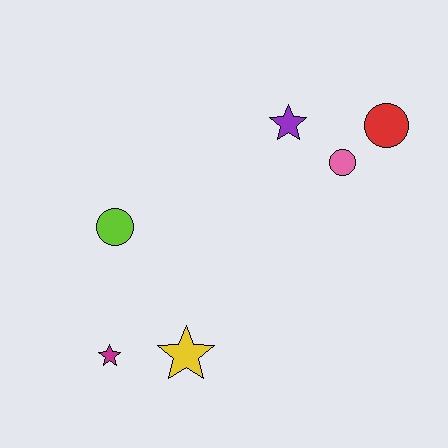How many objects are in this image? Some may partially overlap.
There are 6 objects.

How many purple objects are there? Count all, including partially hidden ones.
There is 1 purple object.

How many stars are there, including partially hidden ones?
There are 3 stars.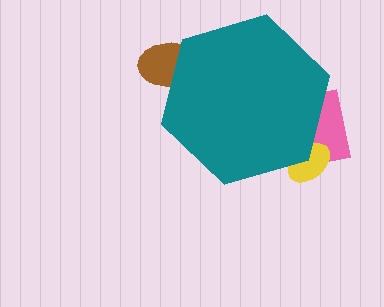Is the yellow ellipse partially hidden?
Yes, the yellow ellipse is partially hidden behind the teal hexagon.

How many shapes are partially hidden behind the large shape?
3 shapes are partially hidden.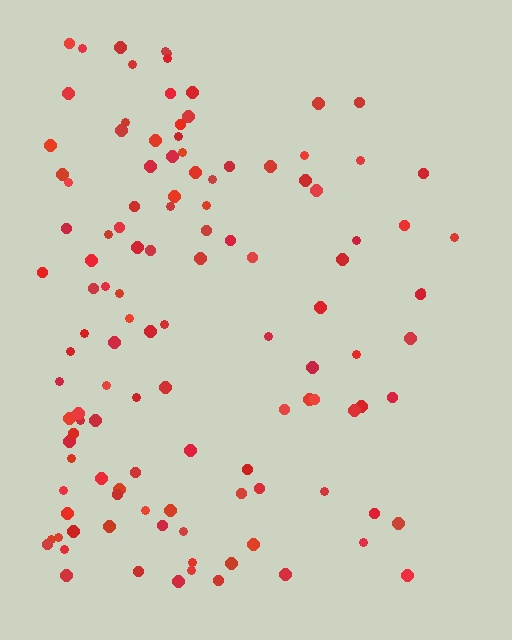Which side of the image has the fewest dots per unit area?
The right.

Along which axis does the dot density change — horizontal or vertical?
Horizontal.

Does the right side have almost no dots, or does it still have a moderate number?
Still a moderate number, just noticeably fewer than the left.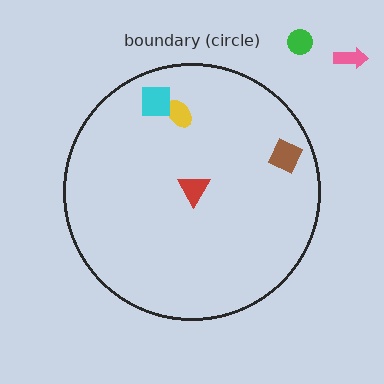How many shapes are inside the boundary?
4 inside, 2 outside.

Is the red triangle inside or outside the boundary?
Inside.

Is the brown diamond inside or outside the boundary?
Inside.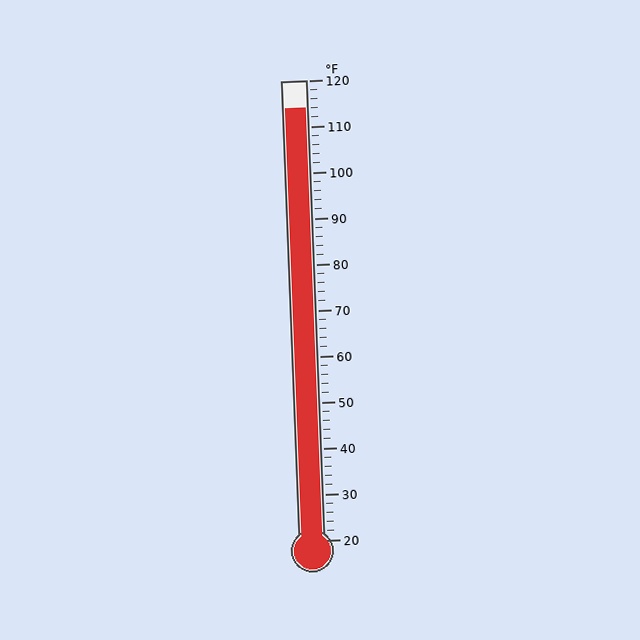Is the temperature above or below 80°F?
The temperature is above 80°F.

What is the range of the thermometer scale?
The thermometer scale ranges from 20°F to 120°F.